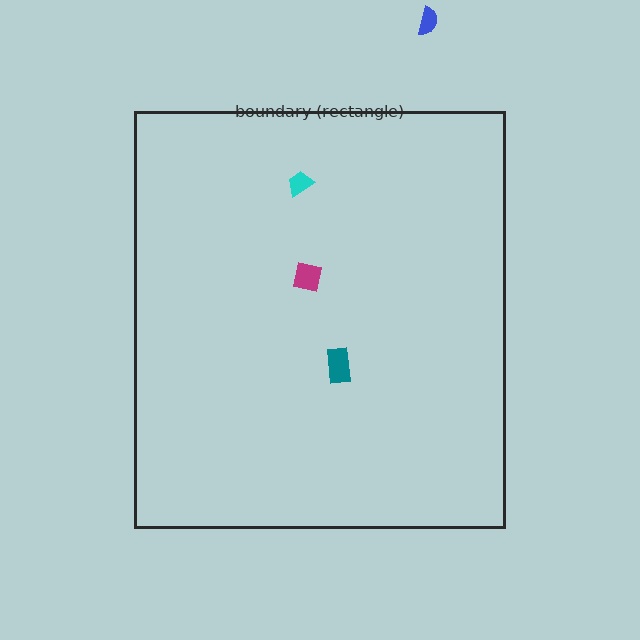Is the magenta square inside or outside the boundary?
Inside.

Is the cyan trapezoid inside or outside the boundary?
Inside.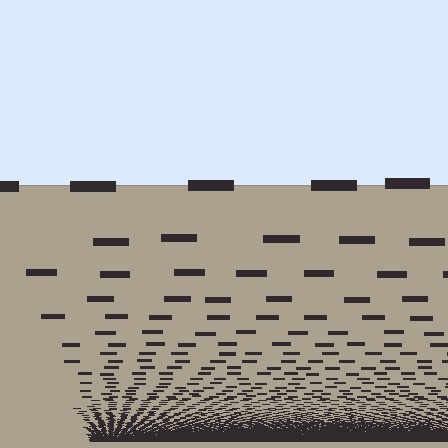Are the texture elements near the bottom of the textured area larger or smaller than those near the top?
Smaller. The gradient is inverted — elements near the bottom are smaller and denser.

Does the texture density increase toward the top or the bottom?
Density increases toward the bottom.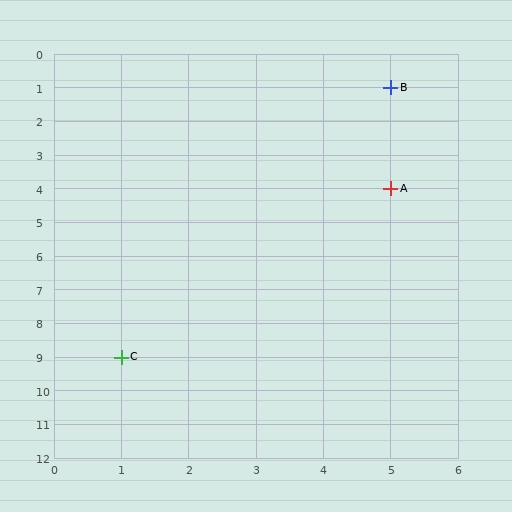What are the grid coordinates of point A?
Point A is at grid coordinates (5, 4).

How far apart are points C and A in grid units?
Points C and A are 4 columns and 5 rows apart (about 6.4 grid units diagonally).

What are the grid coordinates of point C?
Point C is at grid coordinates (1, 9).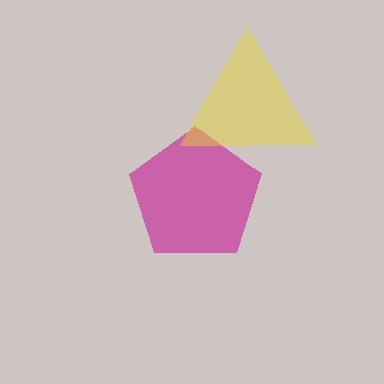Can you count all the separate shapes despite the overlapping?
Yes, there are 2 separate shapes.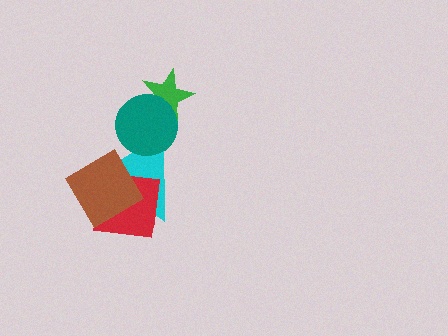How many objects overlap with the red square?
2 objects overlap with the red square.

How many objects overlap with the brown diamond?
2 objects overlap with the brown diamond.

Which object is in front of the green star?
The teal circle is in front of the green star.